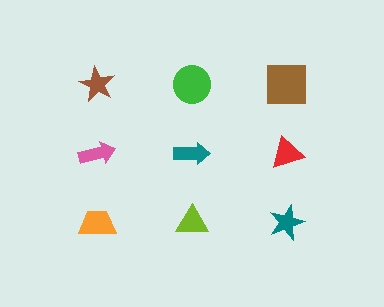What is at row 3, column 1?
An orange trapezoid.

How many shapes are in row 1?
3 shapes.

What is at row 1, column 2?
A green circle.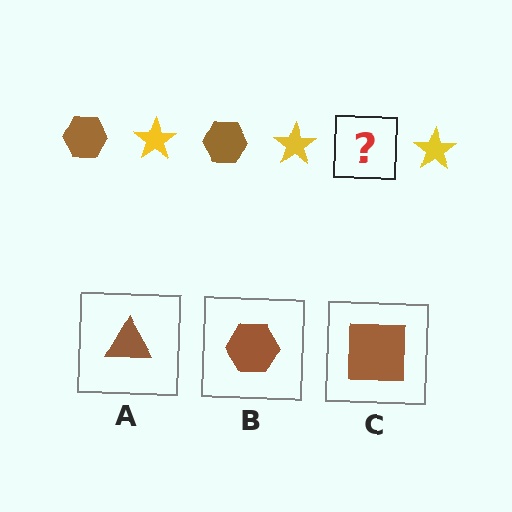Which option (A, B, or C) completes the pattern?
B.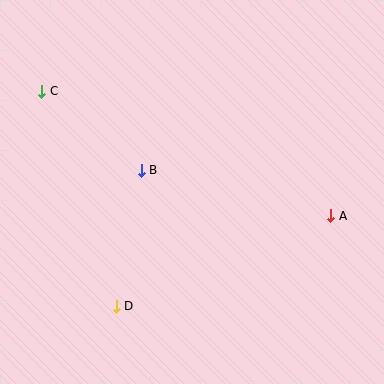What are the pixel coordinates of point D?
Point D is at (116, 306).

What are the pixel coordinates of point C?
Point C is at (42, 91).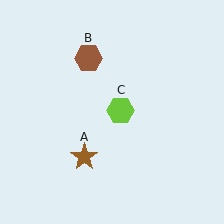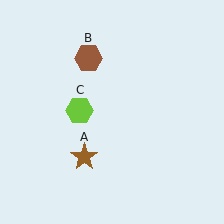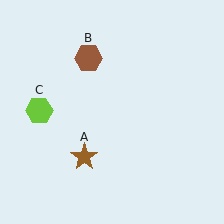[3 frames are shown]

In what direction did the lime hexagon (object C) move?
The lime hexagon (object C) moved left.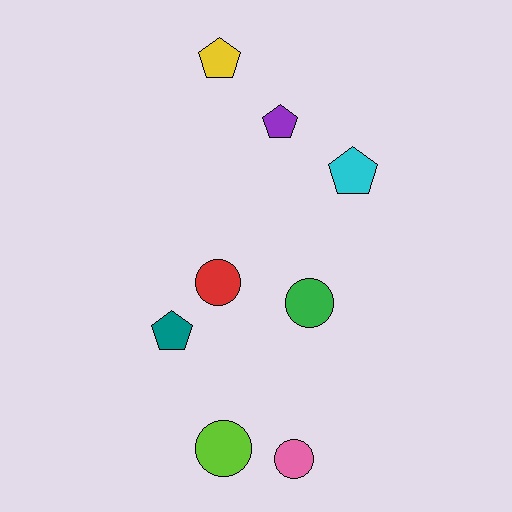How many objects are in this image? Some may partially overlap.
There are 8 objects.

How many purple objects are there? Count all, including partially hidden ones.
There is 1 purple object.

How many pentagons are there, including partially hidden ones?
There are 4 pentagons.